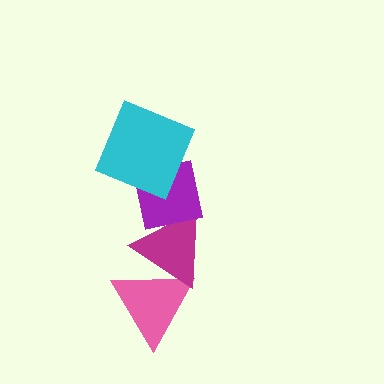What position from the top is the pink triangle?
The pink triangle is 4th from the top.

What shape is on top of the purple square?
The cyan square is on top of the purple square.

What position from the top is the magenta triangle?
The magenta triangle is 3rd from the top.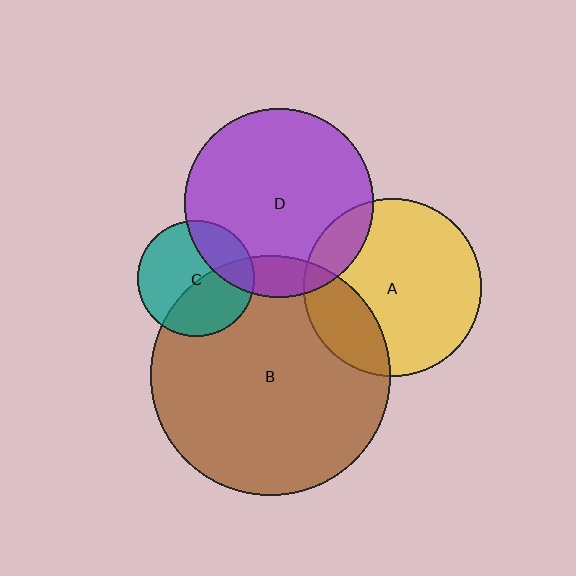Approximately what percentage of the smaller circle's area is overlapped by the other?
Approximately 15%.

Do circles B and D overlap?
Yes.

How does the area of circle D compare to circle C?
Approximately 2.6 times.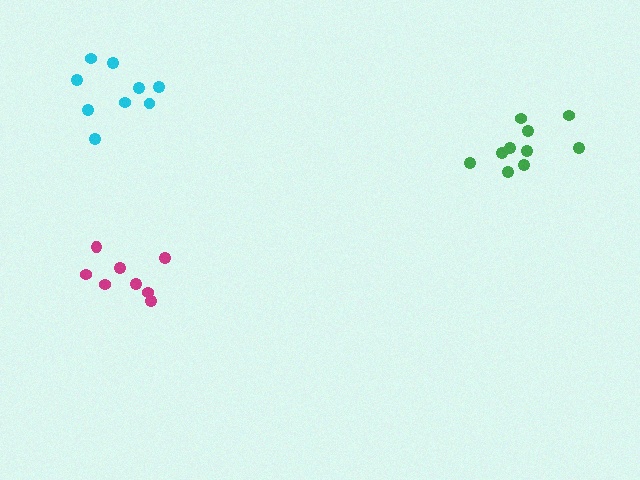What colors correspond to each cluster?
The clusters are colored: cyan, green, magenta.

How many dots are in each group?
Group 1: 9 dots, Group 2: 10 dots, Group 3: 8 dots (27 total).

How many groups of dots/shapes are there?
There are 3 groups.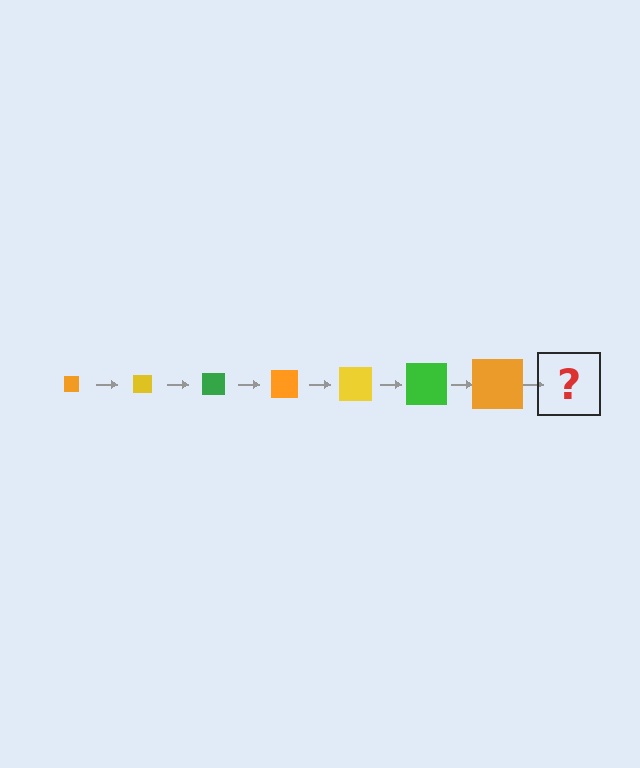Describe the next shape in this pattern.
It should be a yellow square, larger than the previous one.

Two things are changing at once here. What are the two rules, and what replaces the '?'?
The two rules are that the square grows larger each step and the color cycles through orange, yellow, and green. The '?' should be a yellow square, larger than the previous one.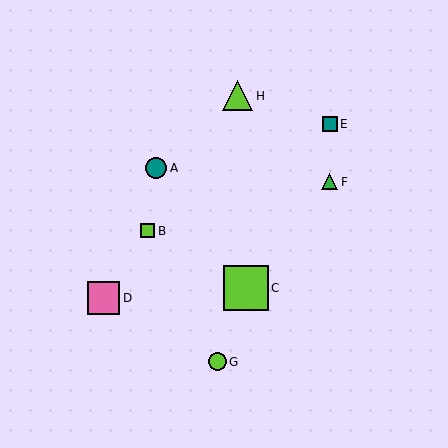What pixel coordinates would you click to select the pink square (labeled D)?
Click at (103, 298) to select the pink square D.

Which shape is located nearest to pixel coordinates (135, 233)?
The lime square (labeled B) at (148, 231) is nearest to that location.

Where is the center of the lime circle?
The center of the lime circle is at (217, 362).